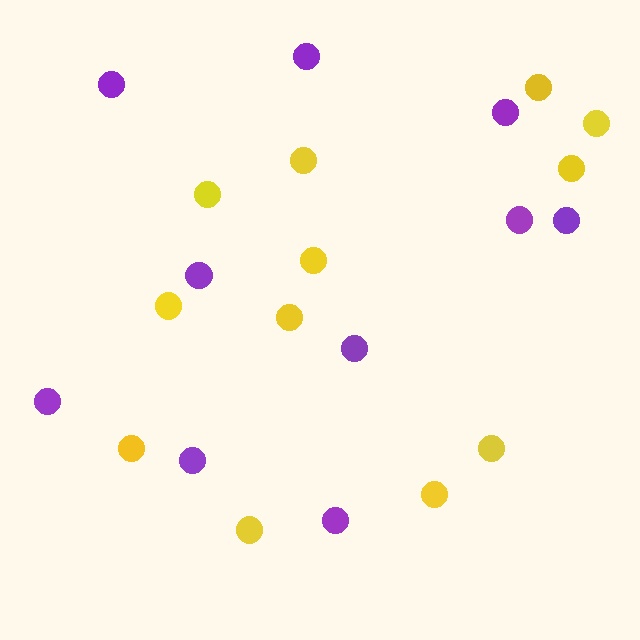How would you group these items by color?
There are 2 groups: one group of purple circles (10) and one group of yellow circles (12).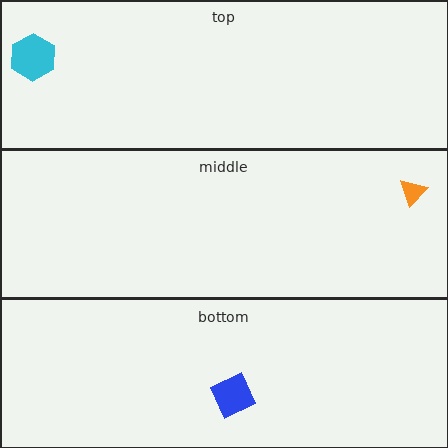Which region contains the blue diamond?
The bottom region.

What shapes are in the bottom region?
The blue diamond.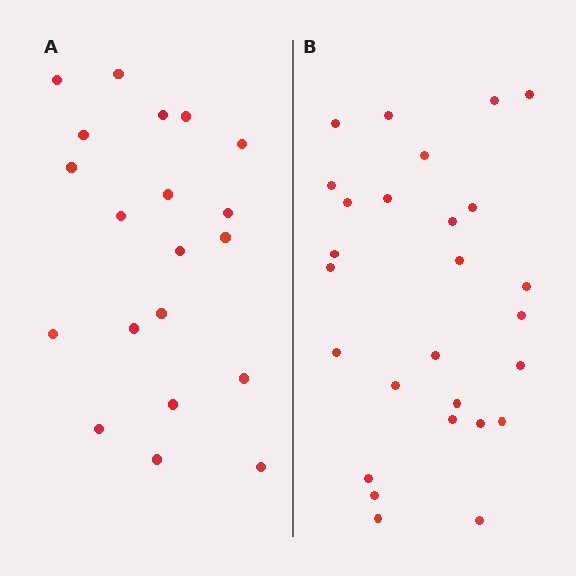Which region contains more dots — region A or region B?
Region B (the right region) has more dots.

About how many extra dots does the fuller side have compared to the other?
Region B has roughly 8 or so more dots than region A.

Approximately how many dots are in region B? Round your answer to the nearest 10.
About 30 dots. (The exact count is 27, which rounds to 30.)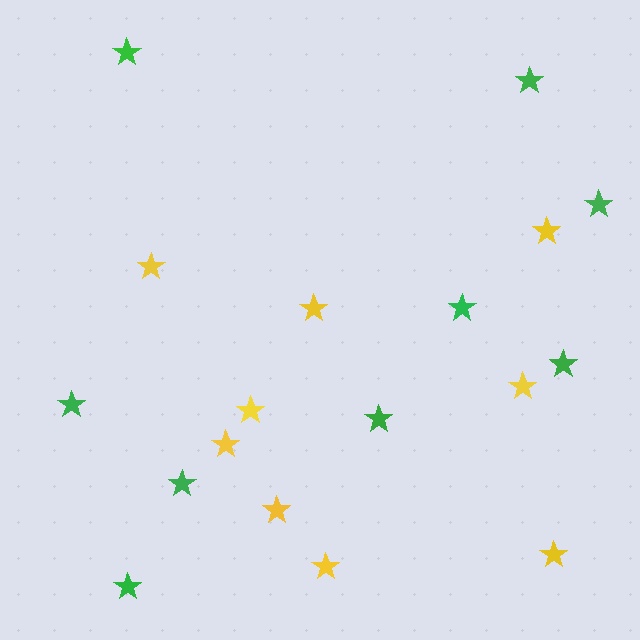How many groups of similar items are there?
There are 2 groups: one group of green stars (9) and one group of yellow stars (9).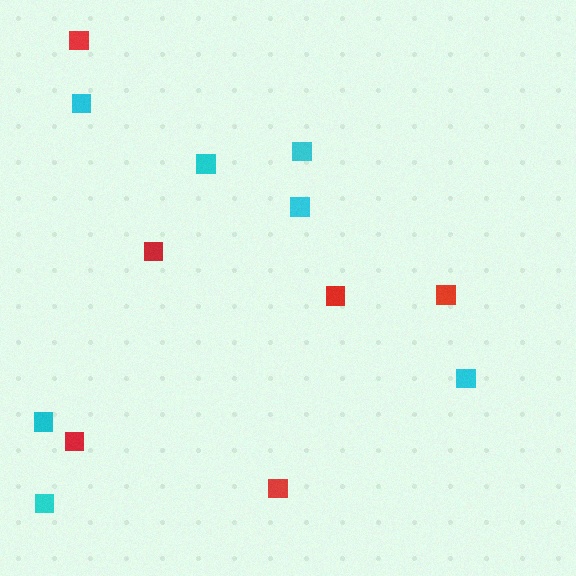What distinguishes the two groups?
There are 2 groups: one group of red squares (6) and one group of cyan squares (7).